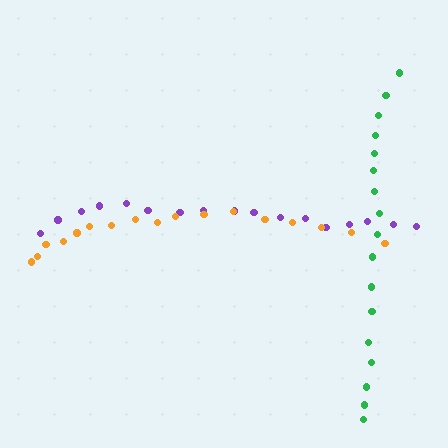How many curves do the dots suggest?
There are 3 distinct paths.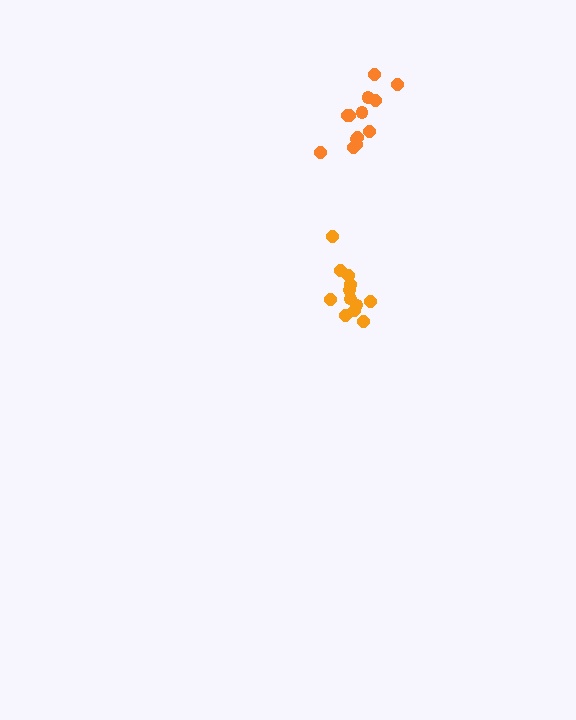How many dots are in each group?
Group 1: 12 dots, Group 2: 13 dots (25 total).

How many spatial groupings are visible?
There are 2 spatial groupings.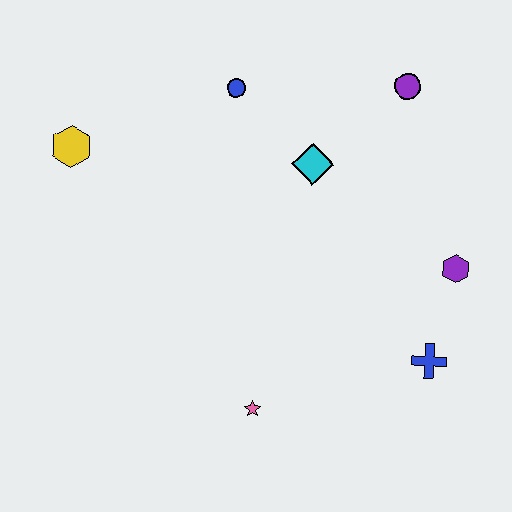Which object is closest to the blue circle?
The cyan diamond is closest to the blue circle.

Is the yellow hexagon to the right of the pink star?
No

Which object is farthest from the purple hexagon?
The yellow hexagon is farthest from the purple hexagon.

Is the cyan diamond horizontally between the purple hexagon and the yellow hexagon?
Yes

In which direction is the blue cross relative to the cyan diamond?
The blue cross is below the cyan diamond.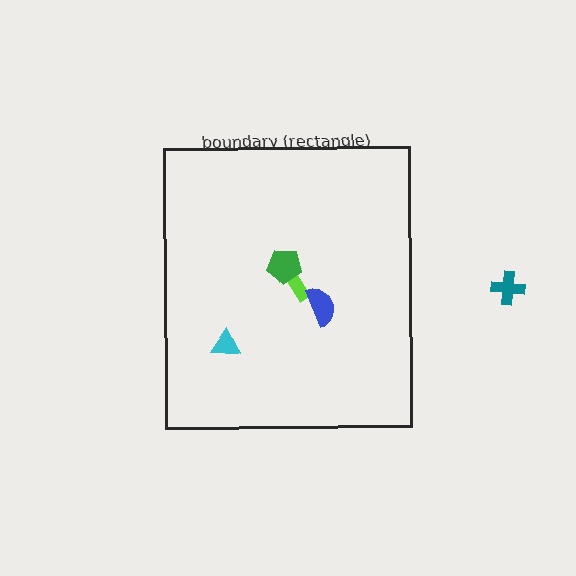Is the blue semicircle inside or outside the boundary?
Inside.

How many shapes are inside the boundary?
4 inside, 1 outside.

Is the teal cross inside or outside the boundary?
Outside.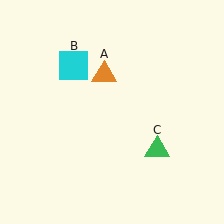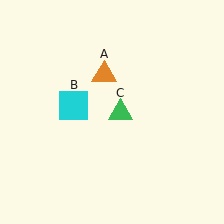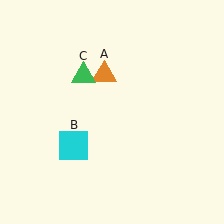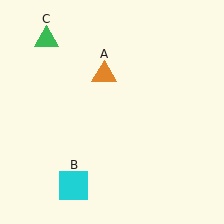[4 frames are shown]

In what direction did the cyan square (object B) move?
The cyan square (object B) moved down.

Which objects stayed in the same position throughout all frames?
Orange triangle (object A) remained stationary.